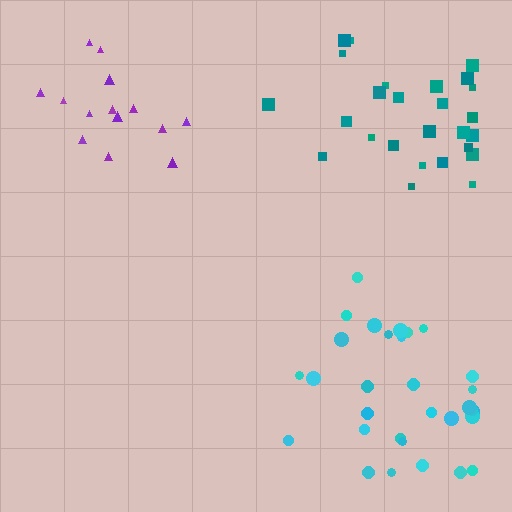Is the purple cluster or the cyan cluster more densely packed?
Cyan.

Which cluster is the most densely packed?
Cyan.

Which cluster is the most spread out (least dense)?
Purple.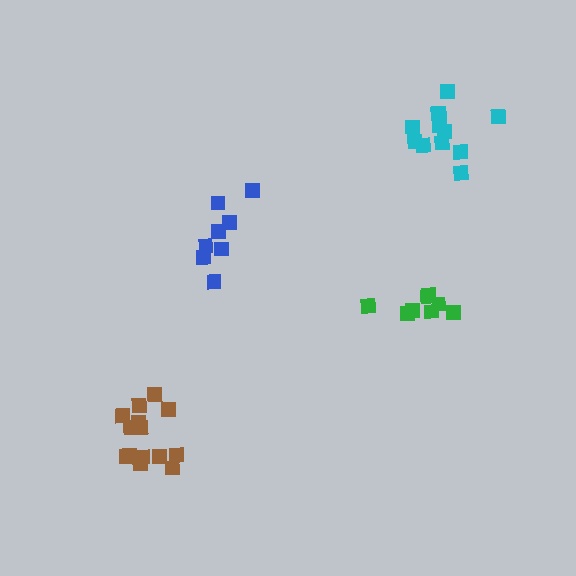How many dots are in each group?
Group 1: 12 dots, Group 2: 8 dots, Group 3: 8 dots, Group 4: 14 dots (42 total).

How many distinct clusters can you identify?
There are 4 distinct clusters.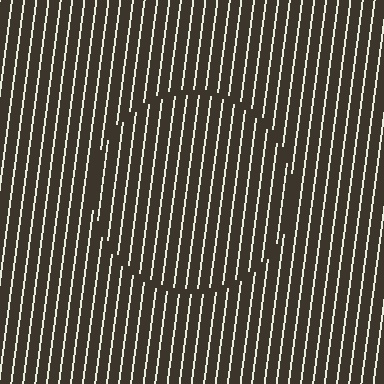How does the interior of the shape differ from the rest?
The interior of the shape contains the same grating, shifted by half a period — the contour is defined by the phase discontinuity where line-ends from the inner and outer gratings abut.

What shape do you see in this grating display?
An illusory circle. The interior of the shape contains the same grating, shifted by half a period — the contour is defined by the phase discontinuity where line-ends from the inner and outer gratings abut.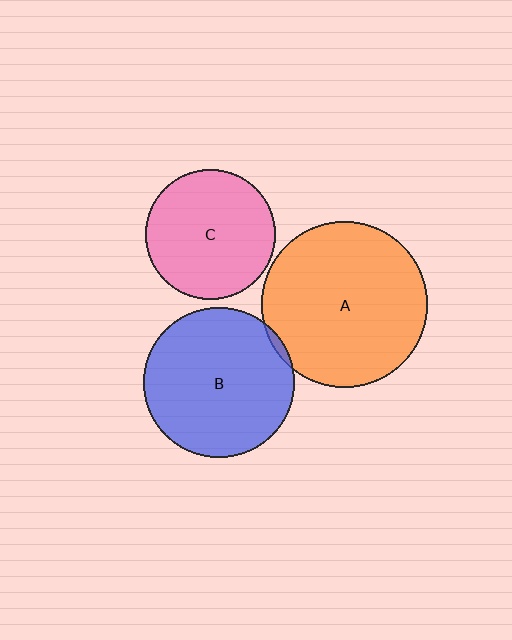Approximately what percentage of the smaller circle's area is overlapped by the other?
Approximately 5%.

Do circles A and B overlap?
Yes.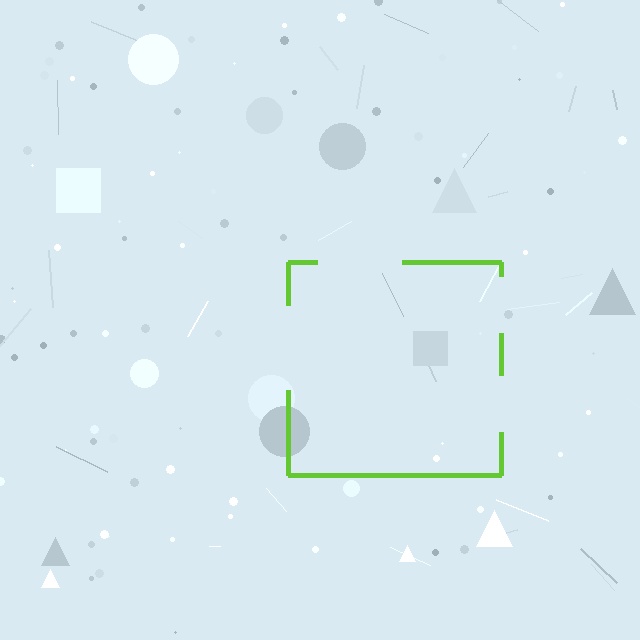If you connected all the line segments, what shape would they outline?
They would outline a square.